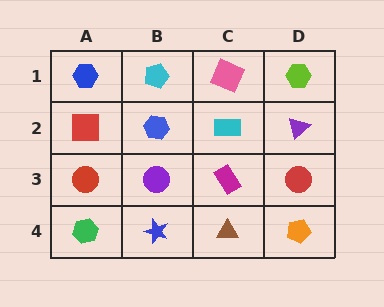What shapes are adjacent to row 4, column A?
A red circle (row 3, column A), a blue star (row 4, column B).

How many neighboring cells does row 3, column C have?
4.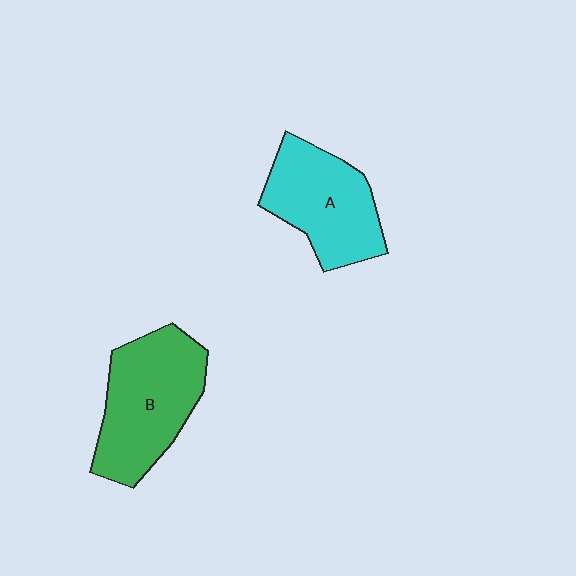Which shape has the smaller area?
Shape A (cyan).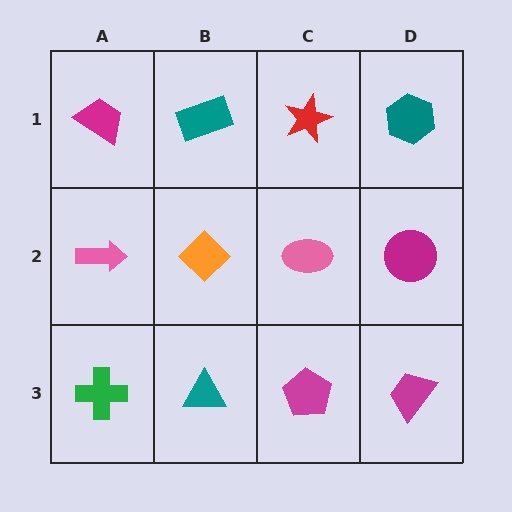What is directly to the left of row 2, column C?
An orange diamond.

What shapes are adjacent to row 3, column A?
A pink arrow (row 2, column A), a teal triangle (row 3, column B).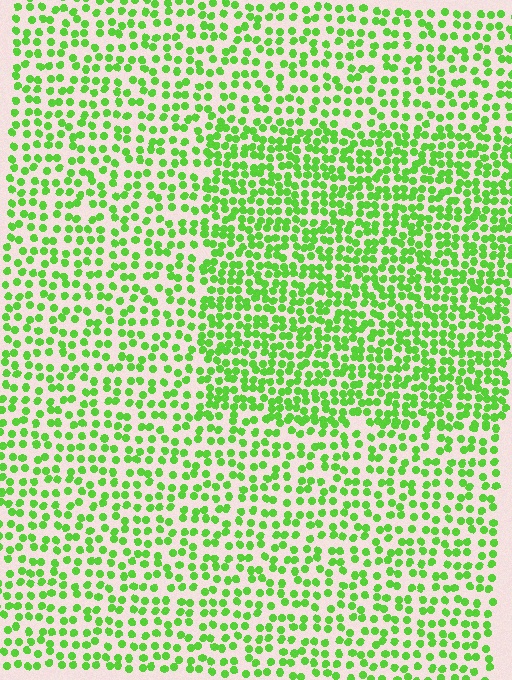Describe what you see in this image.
The image contains small lime elements arranged at two different densities. A rectangle-shaped region is visible where the elements are more densely packed than the surrounding area.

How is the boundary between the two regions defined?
The boundary is defined by a change in element density (approximately 1.6x ratio). All elements are the same color, size, and shape.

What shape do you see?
I see a rectangle.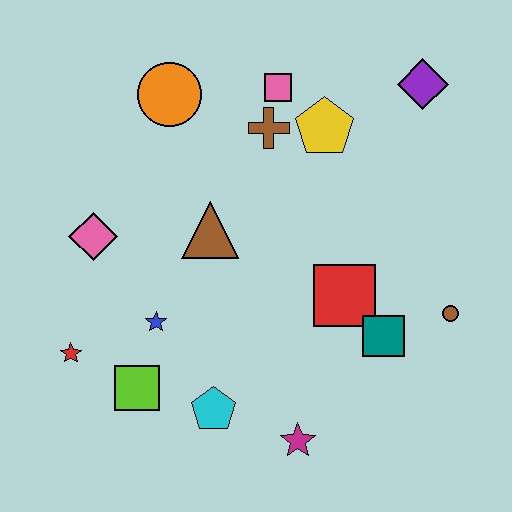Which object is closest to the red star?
The lime square is closest to the red star.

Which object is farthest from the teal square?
The orange circle is farthest from the teal square.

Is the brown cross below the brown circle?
No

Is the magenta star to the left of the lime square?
No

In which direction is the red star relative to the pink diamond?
The red star is below the pink diamond.